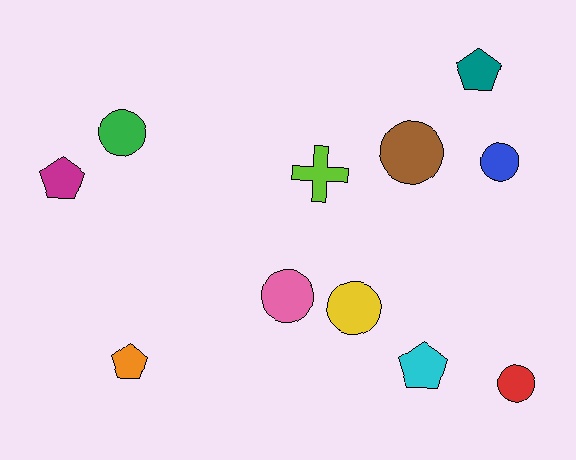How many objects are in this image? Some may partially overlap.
There are 11 objects.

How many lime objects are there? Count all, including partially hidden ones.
There is 1 lime object.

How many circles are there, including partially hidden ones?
There are 6 circles.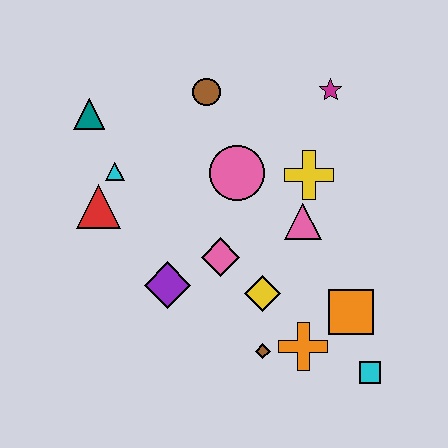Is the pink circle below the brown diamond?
No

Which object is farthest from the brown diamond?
The teal triangle is farthest from the brown diamond.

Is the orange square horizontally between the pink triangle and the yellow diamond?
No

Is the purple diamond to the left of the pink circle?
Yes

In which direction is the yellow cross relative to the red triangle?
The yellow cross is to the right of the red triangle.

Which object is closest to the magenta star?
The yellow cross is closest to the magenta star.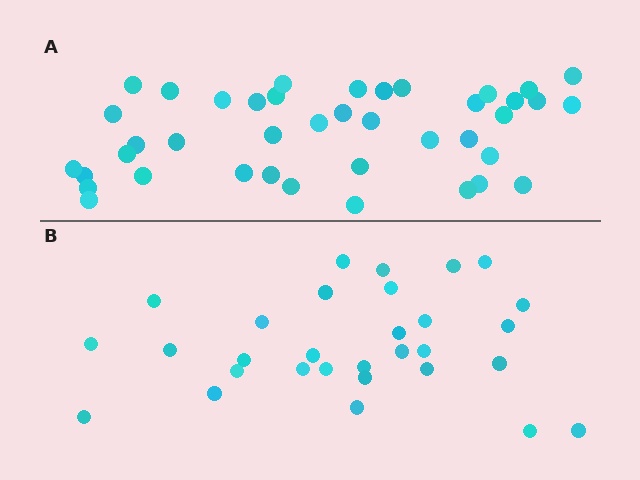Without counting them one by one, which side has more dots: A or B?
Region A (the top region) has more dots.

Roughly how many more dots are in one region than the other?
Region A has roughly 12 or so more dots than region B.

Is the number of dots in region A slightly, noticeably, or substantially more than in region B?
Region A has noticeably more, but not dramatically so. The ratio is roughly 1.4 to 1.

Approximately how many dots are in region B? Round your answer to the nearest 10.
About 30 dots.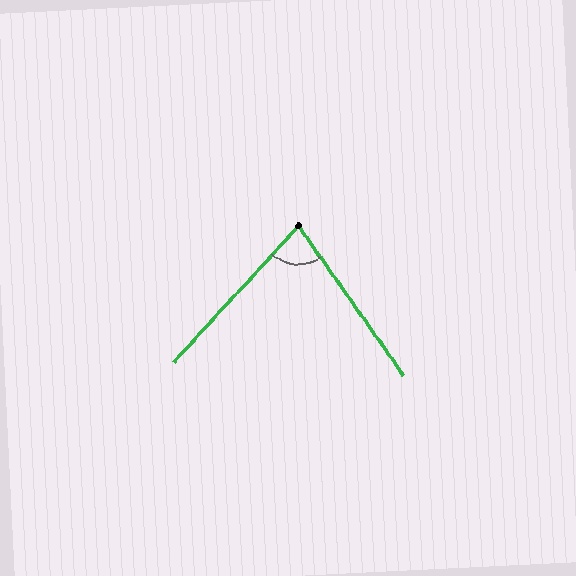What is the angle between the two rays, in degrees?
Approximately 78 degrees.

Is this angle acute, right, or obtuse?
It is acute.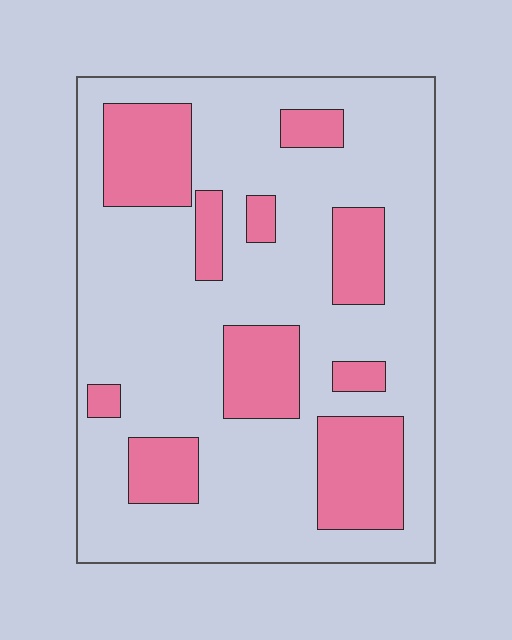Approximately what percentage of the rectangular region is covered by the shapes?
Approximately 25%.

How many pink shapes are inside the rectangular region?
10.